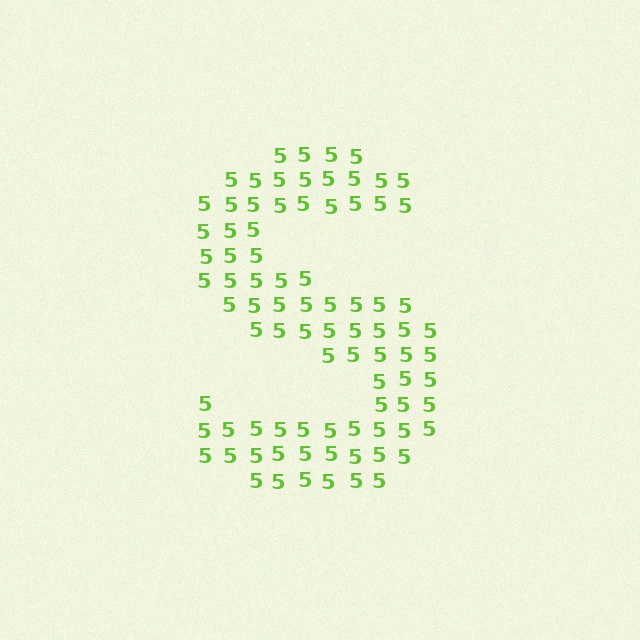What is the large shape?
The large shape is the letter S.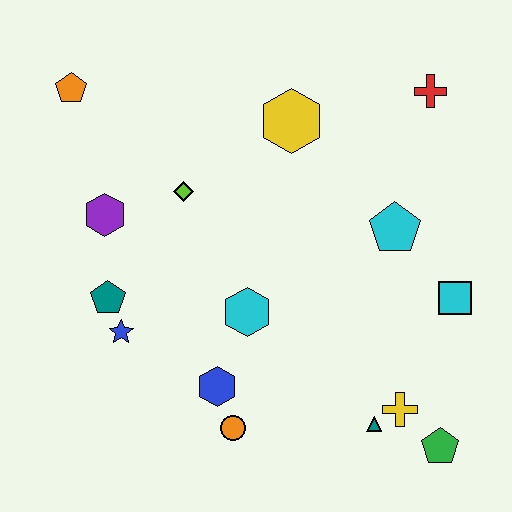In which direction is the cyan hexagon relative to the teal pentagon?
The cyan hexagon is to the right of the teal pentagon.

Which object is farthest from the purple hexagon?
The green pentagon is farthest from the purple hexagon.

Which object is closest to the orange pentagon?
The purple hexagon is closest to the orange pentagon.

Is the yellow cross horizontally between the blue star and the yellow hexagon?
No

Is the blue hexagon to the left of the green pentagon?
Yes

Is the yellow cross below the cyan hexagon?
Yes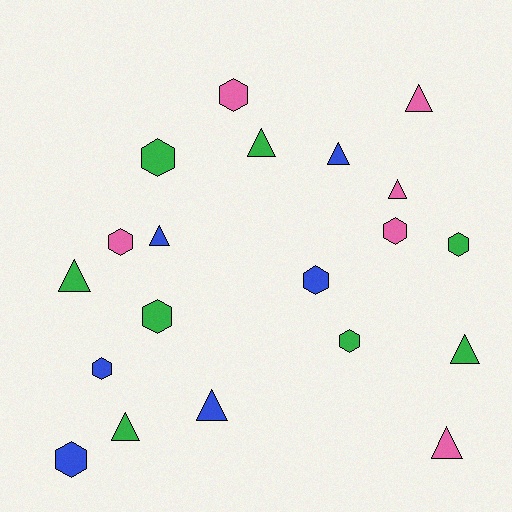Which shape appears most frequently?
Hexagon, with 10 objects.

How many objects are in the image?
There are 20 objects.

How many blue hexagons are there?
There are 3 blue hexagons.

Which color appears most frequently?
Green, with 8 objects.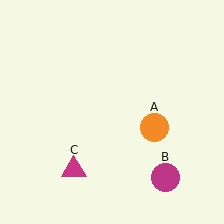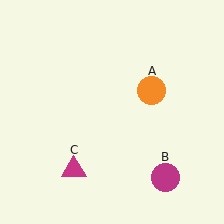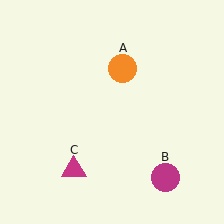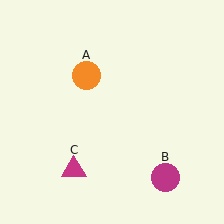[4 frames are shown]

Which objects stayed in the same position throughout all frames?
Magenta circle (object B) and magenta triangle (object C) remained stationary.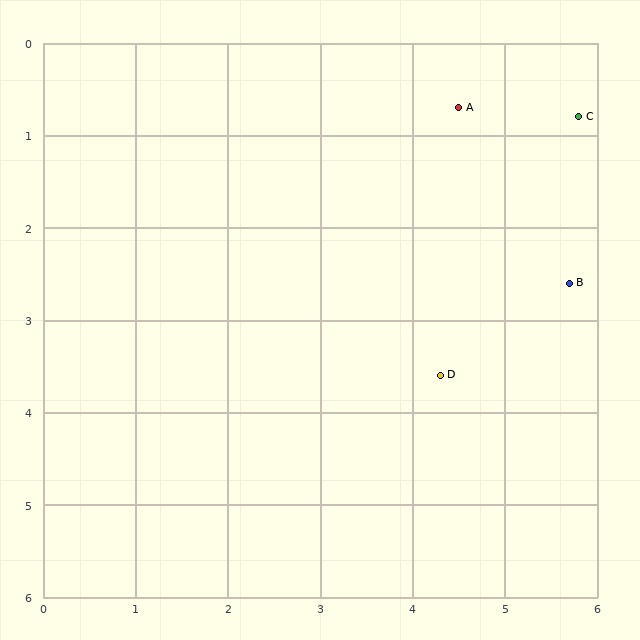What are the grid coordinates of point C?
Point C is at approximately (5.8, 0.8).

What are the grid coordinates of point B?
Point B is at approximately (5.7, 2.6).